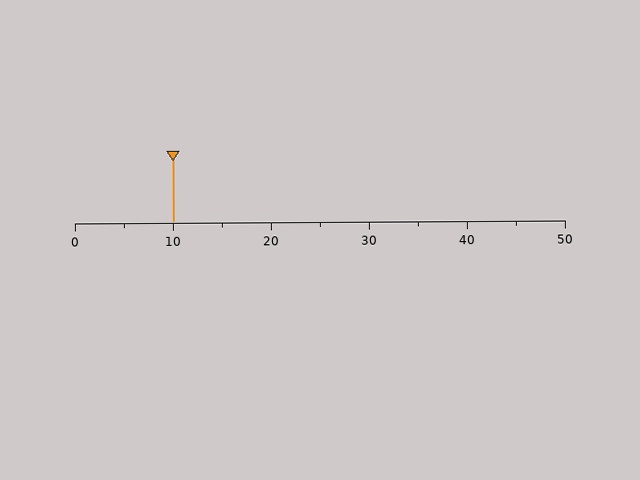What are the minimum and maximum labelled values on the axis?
The axis runs from 0 to 50.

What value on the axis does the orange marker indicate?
The marker indicates approximately 10.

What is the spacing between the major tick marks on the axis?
The major ticks are spaced 10 apart.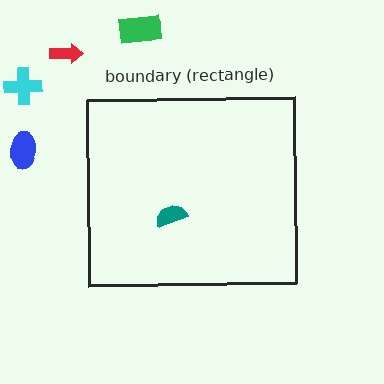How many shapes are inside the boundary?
1 inside, 4 outside.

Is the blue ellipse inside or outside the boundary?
Outside.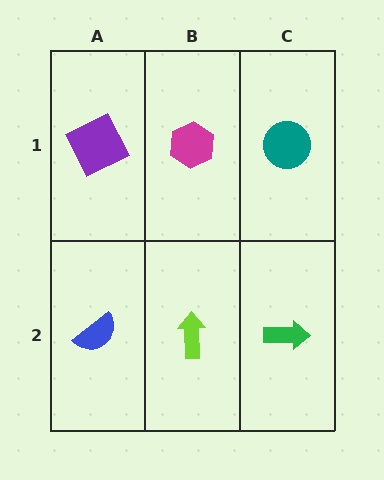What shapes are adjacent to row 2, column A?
A purple square (row 1, column A), a lime arrow (row 2, column B).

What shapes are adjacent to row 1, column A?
A blue semicircle (row 2, column A), a magenta hexagon (row 1, column B).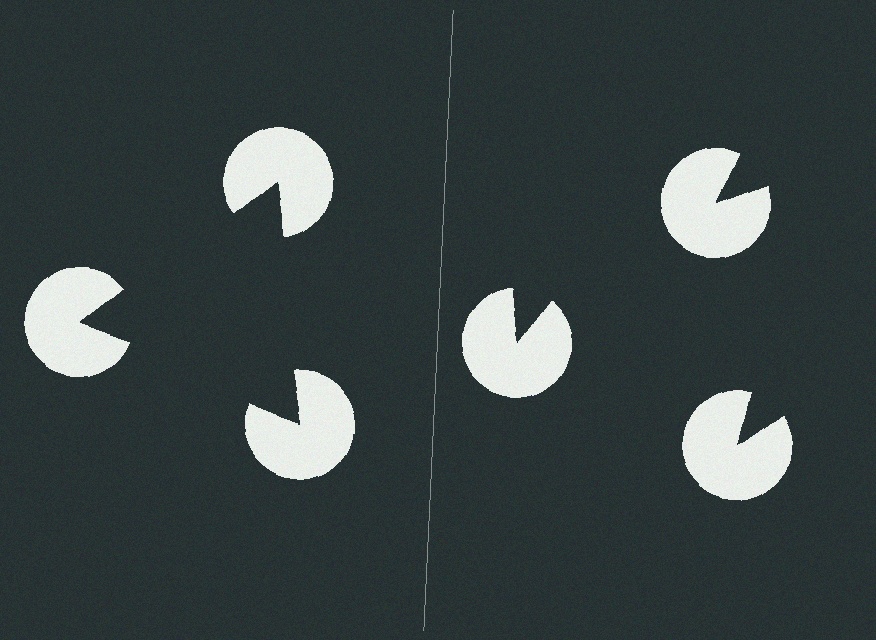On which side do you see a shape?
An illusory triangle appears on the left side. On the right side the wedge cuts are rotated, so no coherent shape forms.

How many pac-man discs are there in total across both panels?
6 — 3 on each side.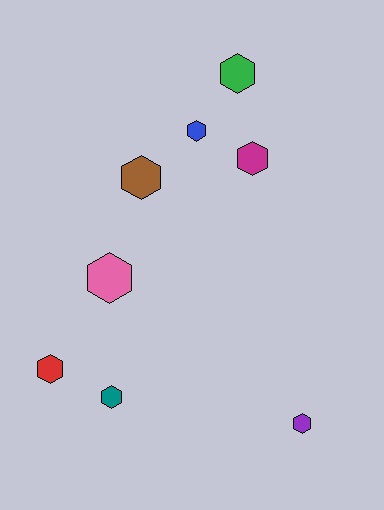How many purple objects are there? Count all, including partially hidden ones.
There is 1 purple object.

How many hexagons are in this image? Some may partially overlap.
There are 8 hexagons.